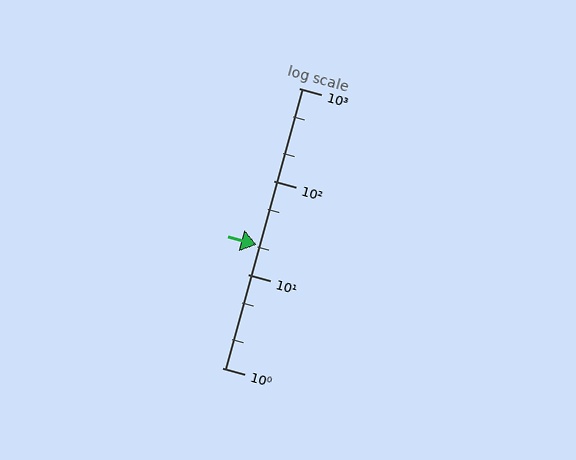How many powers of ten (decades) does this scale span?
The scale spans 3 decades, from 1 to 1000.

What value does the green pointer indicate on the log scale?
The pointer indicates approximately 21.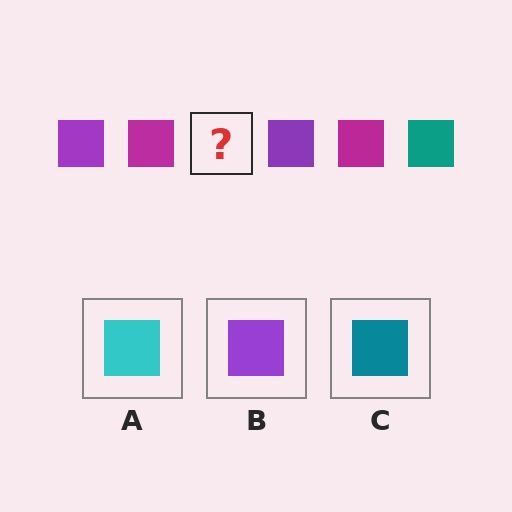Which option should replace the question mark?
Option C.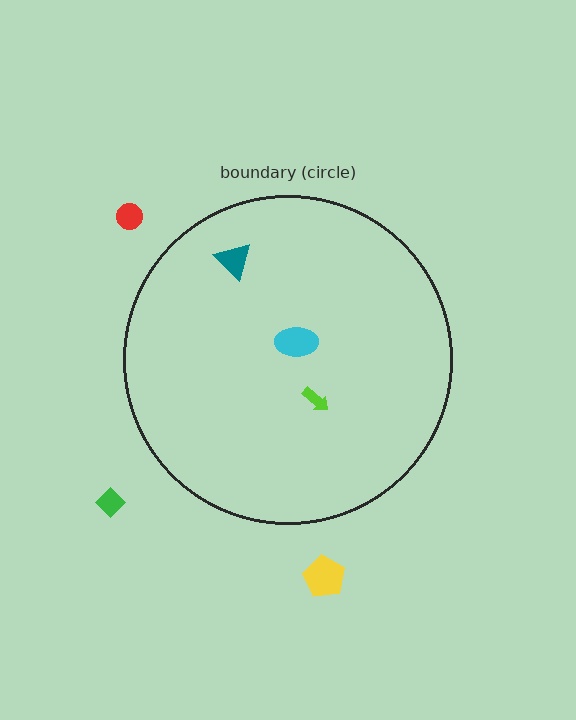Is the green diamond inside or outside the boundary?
Outside.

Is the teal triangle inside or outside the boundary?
Inside.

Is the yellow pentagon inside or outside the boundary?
Outside.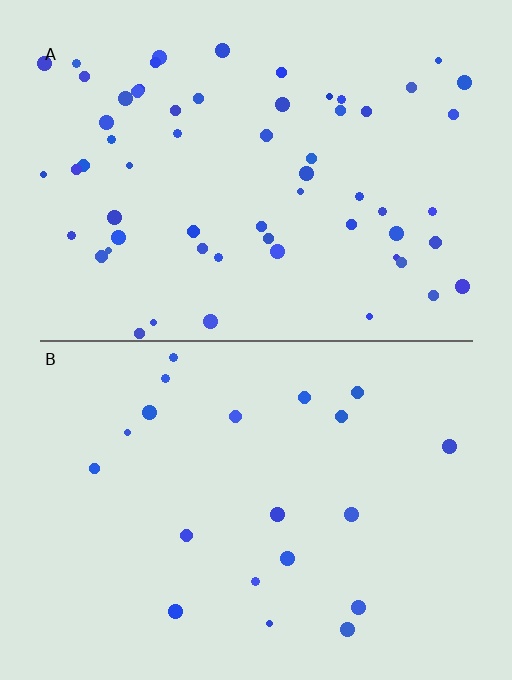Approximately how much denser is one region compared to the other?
Approximately 3.0× — region A over region B.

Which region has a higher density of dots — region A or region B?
A (the top).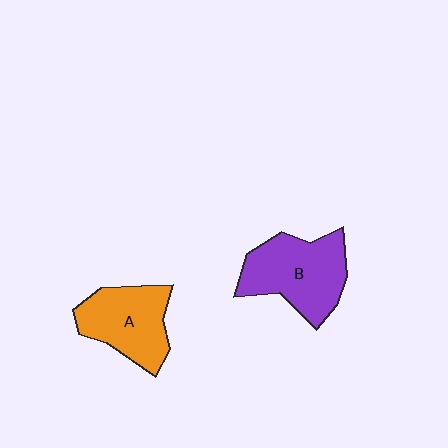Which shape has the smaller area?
Shape A (orange).